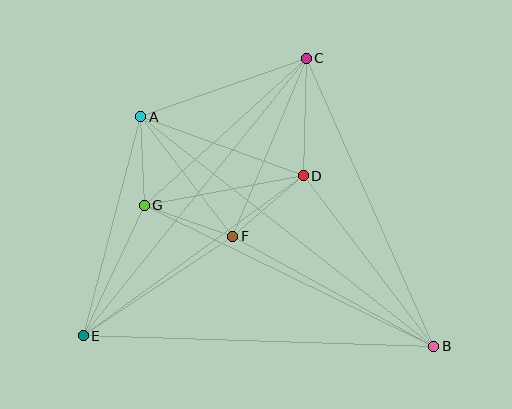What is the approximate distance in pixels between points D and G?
The distance between D and G is approximately 162 pixels.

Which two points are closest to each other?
Points A and G are closest to each other.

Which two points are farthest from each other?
Points A and B are farthest from each other.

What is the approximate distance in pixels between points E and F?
The distance between E and F is approximately 180 pixels.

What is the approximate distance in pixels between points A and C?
The distance between A and C is approximately 176 pixels.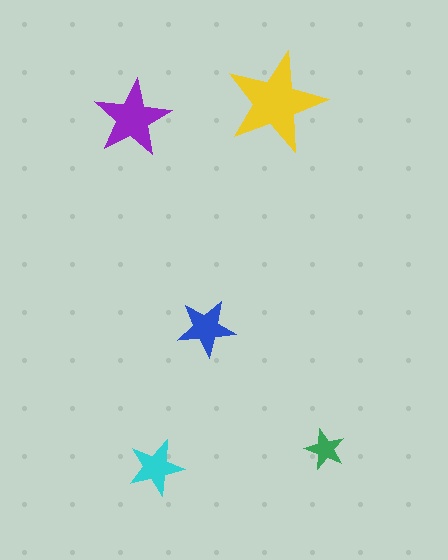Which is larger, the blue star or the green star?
The blue one.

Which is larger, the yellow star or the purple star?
The yellow one.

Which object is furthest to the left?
The purple star is leftmost.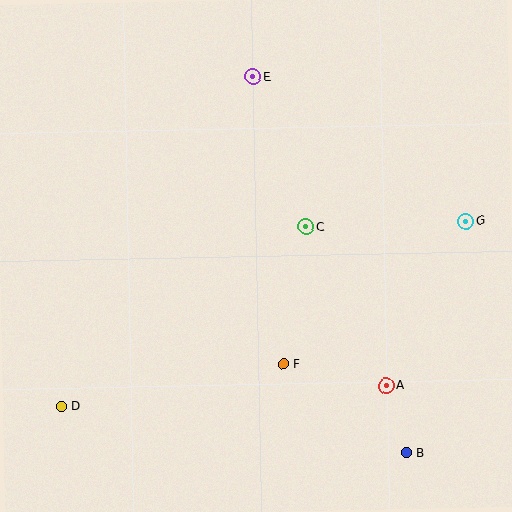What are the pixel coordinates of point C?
Point C is at (306, 227).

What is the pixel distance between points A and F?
The distance between A and F is 105 pixels.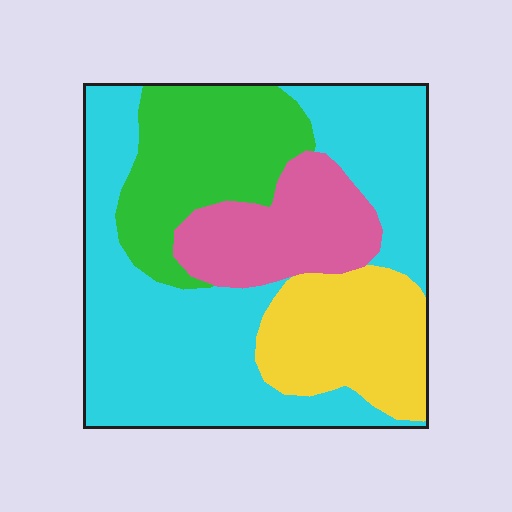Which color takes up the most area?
Cyan, at roughly 45%.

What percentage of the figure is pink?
Pink covers around 15% of the figure.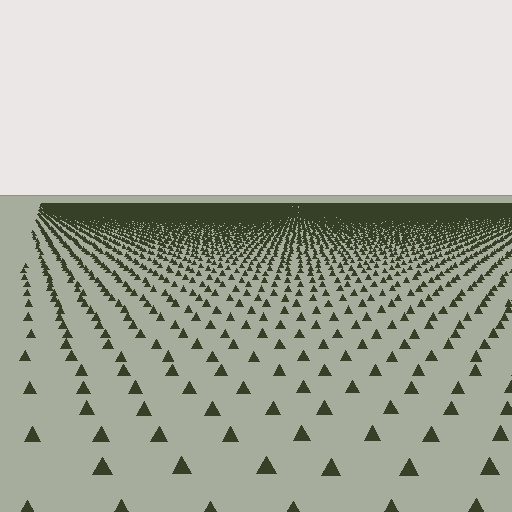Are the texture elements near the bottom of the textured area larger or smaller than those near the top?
Larger. Near the bottom, elements are closer to the viewer and appear at a bigger on-screen size.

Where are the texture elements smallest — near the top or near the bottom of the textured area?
Near the top.